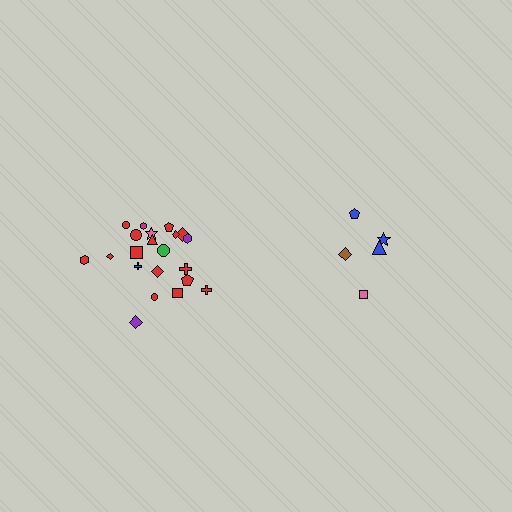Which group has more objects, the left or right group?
The left group.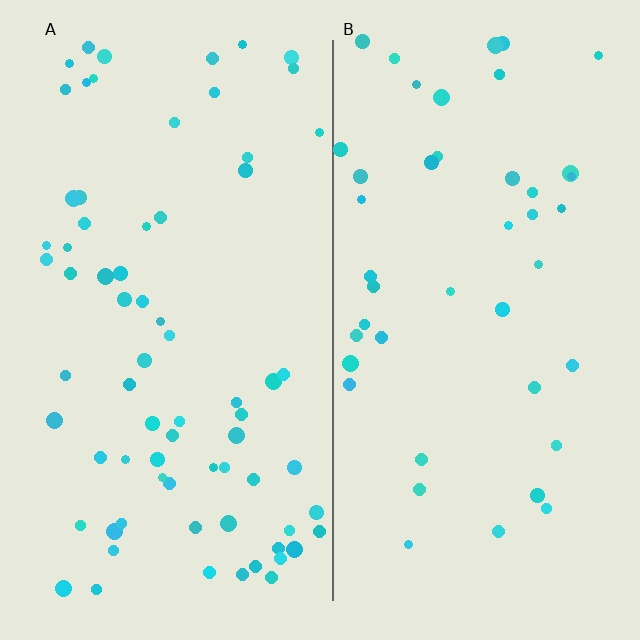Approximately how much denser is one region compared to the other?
Approximately 1.6× — region A over region B.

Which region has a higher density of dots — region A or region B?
A (the left).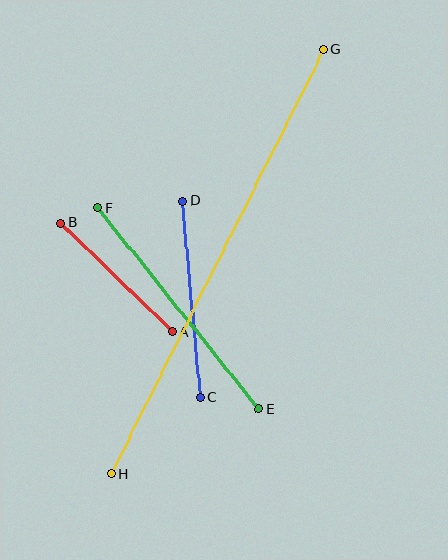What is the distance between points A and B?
The distance is approximately 156 pixels.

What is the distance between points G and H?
The distance is approximately 474 pixels.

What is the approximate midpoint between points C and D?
The midpoint is at approximately (191, 299) pixels.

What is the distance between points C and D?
The distance is approximately 198 pixels.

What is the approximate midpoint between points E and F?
The midpoint is at approximately (178, 308) pixels.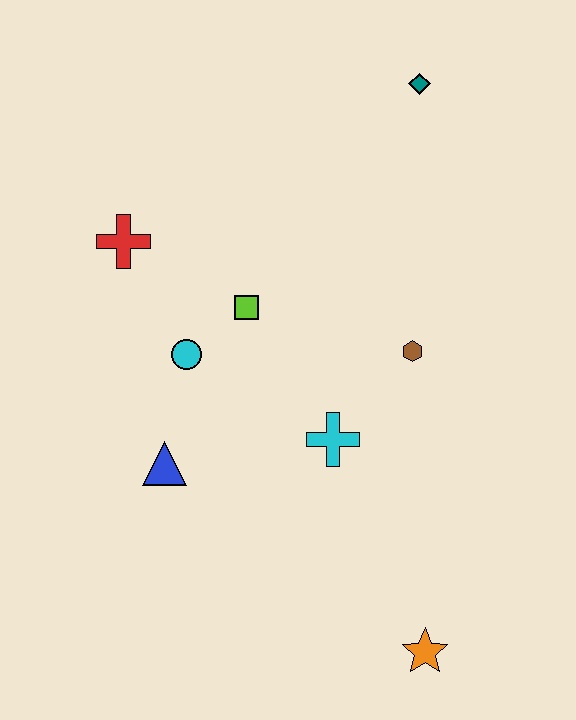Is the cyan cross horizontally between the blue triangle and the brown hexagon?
Yes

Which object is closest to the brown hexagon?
The cyan cross is closest to the brown hexagon.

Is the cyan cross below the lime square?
Yes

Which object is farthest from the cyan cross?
The teal diamond is farthest from the cyan cross.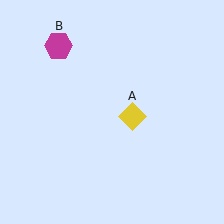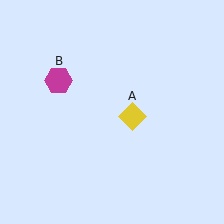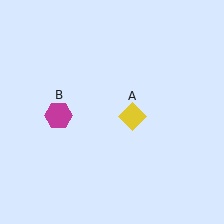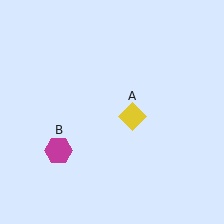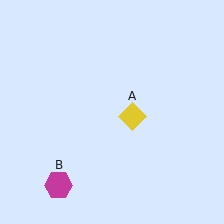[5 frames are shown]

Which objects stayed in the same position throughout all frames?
Yellow diamond (object A) remained stationary.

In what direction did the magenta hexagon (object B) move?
The magenta hexagon (object B) moved down.